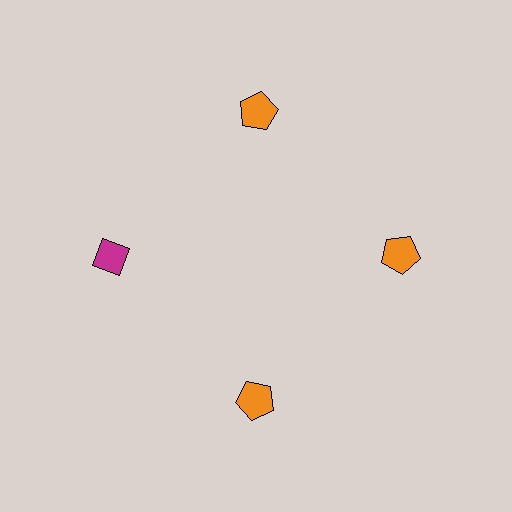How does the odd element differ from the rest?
It differs in both color (magenta instead of orange) and shape (diamond instead of pentagon).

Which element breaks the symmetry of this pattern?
The magenta diamond at roughly the 9 o'clock position breaks the symmetry. All other shapes are orange pentagons.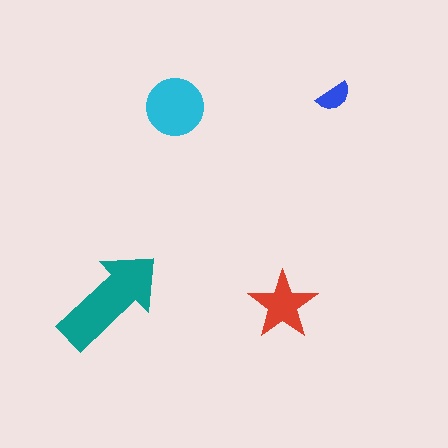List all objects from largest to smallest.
The teal arrow, the cyan circle, the red star, the blue semicircle.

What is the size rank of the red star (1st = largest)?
3rd.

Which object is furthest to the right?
The blue semicircle is rightmost.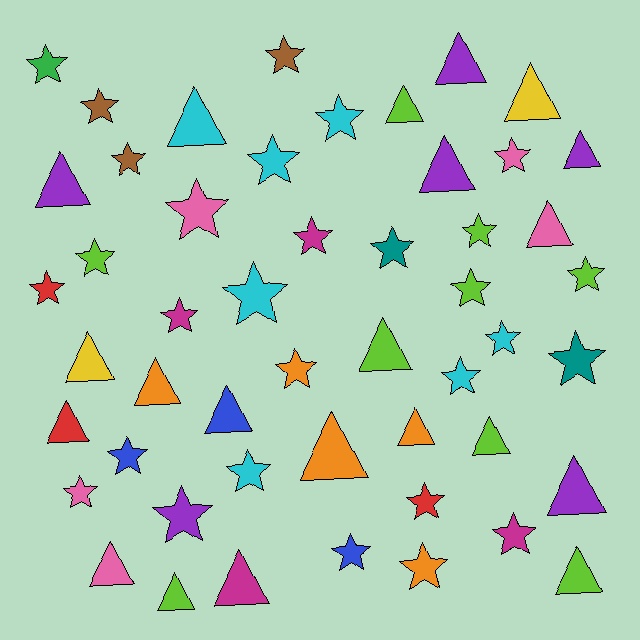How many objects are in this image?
There are 50 objects.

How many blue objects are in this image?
There are 3 blue objects.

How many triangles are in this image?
There are 21 triangles.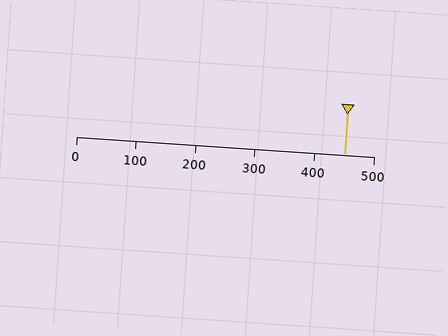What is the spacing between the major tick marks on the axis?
The major ticks are spaced 100 apart.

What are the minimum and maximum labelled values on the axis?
The axis runs from 0 to 500.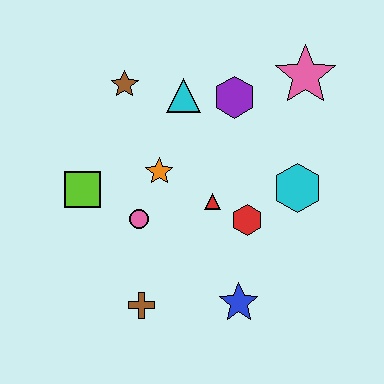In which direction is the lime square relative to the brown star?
The lime square is below the brown star.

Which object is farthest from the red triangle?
The pink star is farthest from the red triangle.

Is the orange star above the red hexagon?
Yes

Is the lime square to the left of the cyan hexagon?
Yes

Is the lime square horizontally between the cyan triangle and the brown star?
No